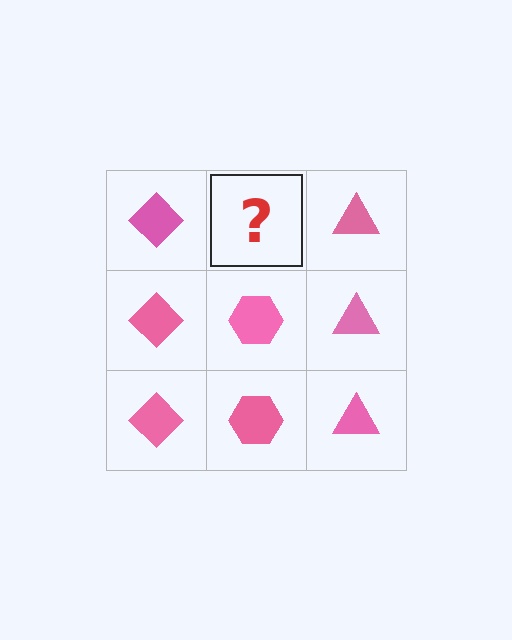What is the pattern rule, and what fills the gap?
The rule is that each column has a consistent shape. The gap should be filled with a pink hexagon.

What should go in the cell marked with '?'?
The missing cell should contain a pink hexagon.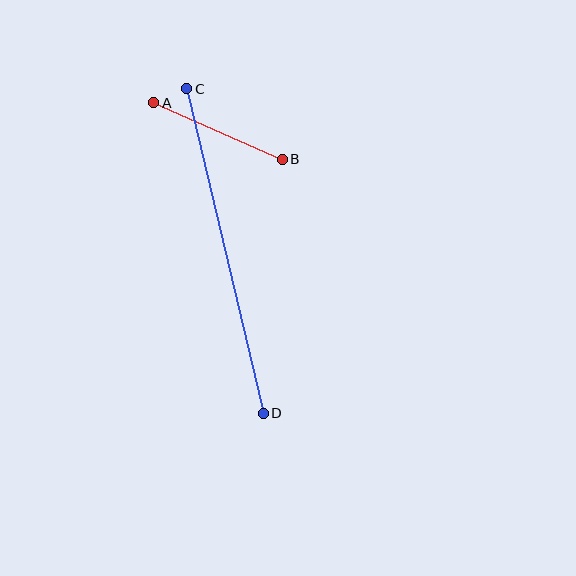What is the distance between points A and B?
The distance is approximately 140 pixels.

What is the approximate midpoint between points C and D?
The midpoint is at approximately (225, 251) pixels.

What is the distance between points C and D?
The distance is approximately 333 pixels.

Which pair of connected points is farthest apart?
Points C and D are farthest apart.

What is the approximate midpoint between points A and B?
The midpoint is at approximately (218, 131) pixels.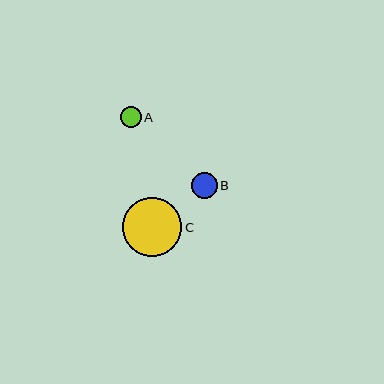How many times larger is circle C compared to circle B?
Circle C is approximately 2.3 times the size of circle B.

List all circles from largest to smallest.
From largest to smallest: C, B, A.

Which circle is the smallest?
Circle A is the smallest with a size of approximately 21 pixels.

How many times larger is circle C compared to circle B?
Circle C is approximately 2.3 times the size of circle B.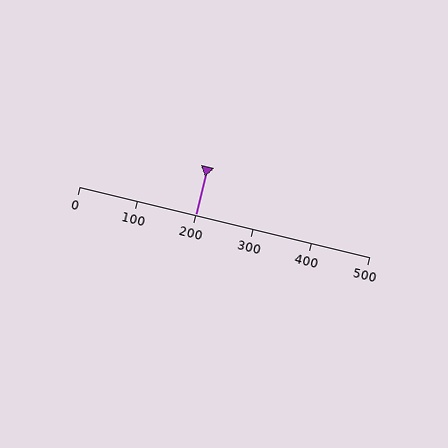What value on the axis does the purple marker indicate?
The marker indicates approximately 200.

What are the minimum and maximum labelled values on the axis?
The axis runs from 0 to 500.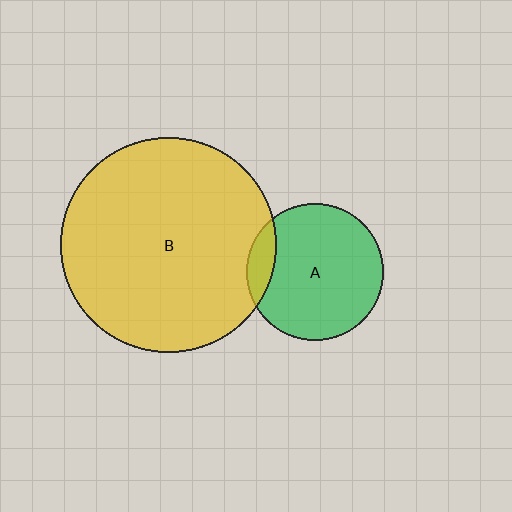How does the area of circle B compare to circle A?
Approximately 2.5 times.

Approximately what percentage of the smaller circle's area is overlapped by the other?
Approximately 10%.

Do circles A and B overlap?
Yes.